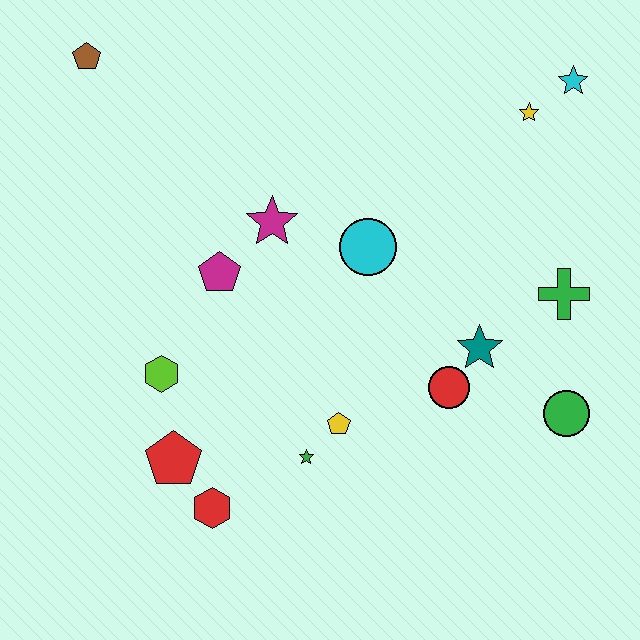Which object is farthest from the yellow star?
The red hexagon is farthest from the yellow star.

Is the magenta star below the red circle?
No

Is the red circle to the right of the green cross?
No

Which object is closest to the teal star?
The red circle is closest to the teal star.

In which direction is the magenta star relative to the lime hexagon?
The magenta star is above the lime hexagon.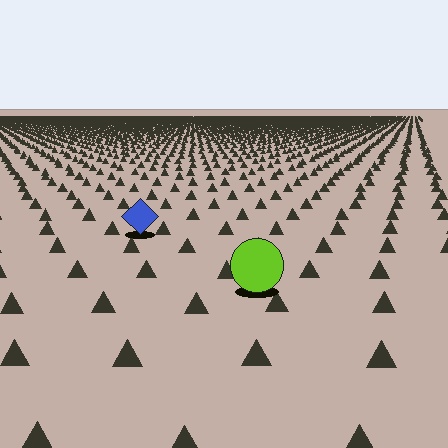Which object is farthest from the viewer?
The blue diamond is farthest from the viewer. It appears smaller and the ground texture around it is denser.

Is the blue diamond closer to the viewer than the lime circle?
No. The lime circle is closer — you can tell from the texture gradient: the ground texture is coarser near it.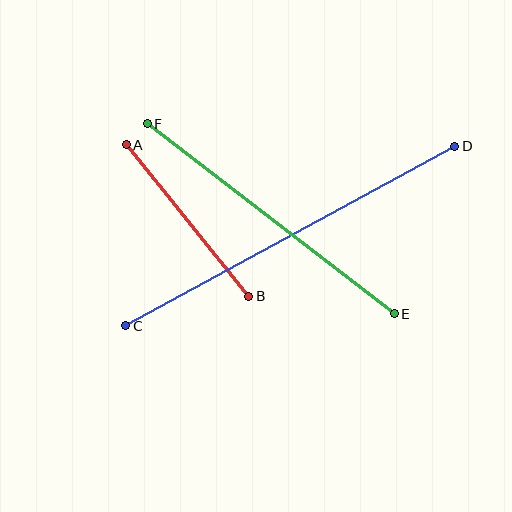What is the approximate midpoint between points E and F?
The midpoint is at approximately (271, 219) pixels.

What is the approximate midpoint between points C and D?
The midpoint is at approximately (290, 236) pixels.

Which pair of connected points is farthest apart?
Points C and D are farthest apart.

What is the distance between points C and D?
The distance is approximately 375 pixels.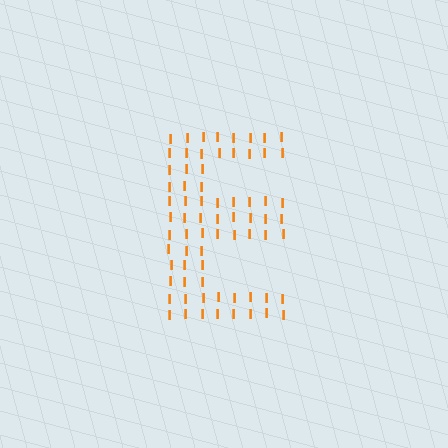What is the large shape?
The large shape is the letter E.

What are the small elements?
The small elements are letter I's.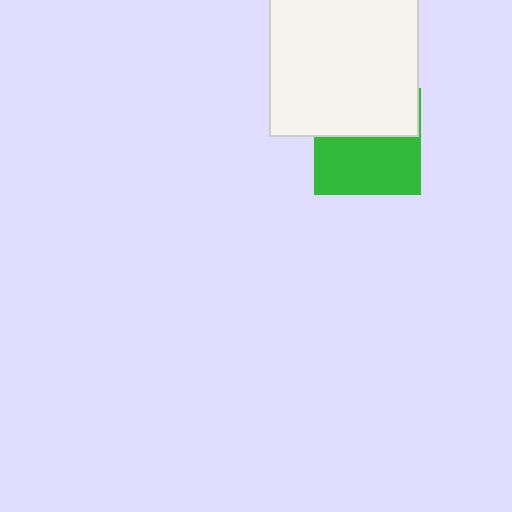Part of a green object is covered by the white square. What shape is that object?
It is a square.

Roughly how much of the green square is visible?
About half of it is visible (roughly 55%).